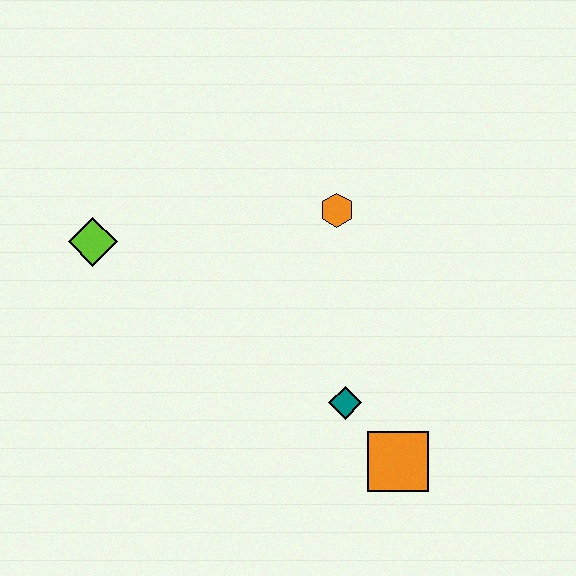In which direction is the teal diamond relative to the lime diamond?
The teal diamond is to the right of the lime diamond.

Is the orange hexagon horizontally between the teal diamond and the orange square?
No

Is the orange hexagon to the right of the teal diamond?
No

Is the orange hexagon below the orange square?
No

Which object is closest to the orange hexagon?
The teal diamond is closest to the orange hexagon.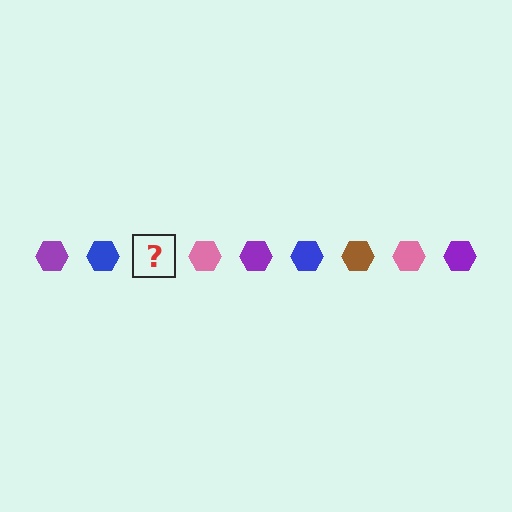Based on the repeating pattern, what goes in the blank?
The blank should be a brown hexagon.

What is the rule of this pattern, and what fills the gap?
The rule is that the pattern cycles through purple, blue, brown, pink hexagons. The gap should be filled with a brown hexagon.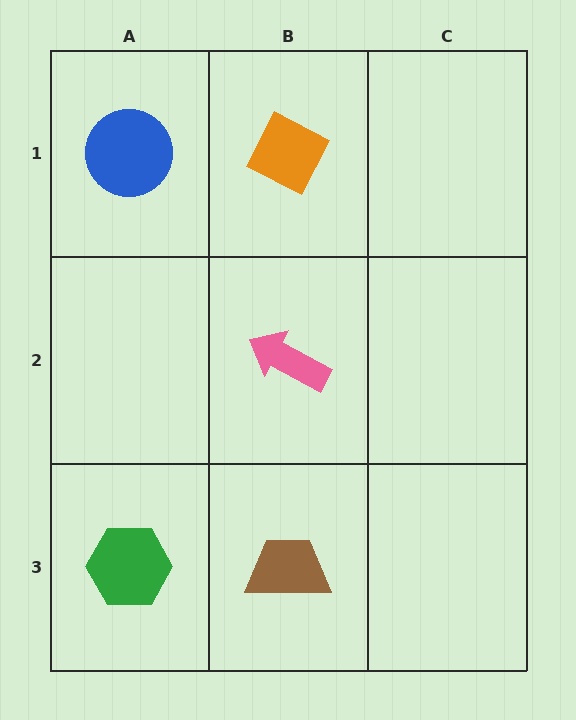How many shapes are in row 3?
2 shapes.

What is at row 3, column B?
A brown trapezoid.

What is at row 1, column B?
An orange diamond.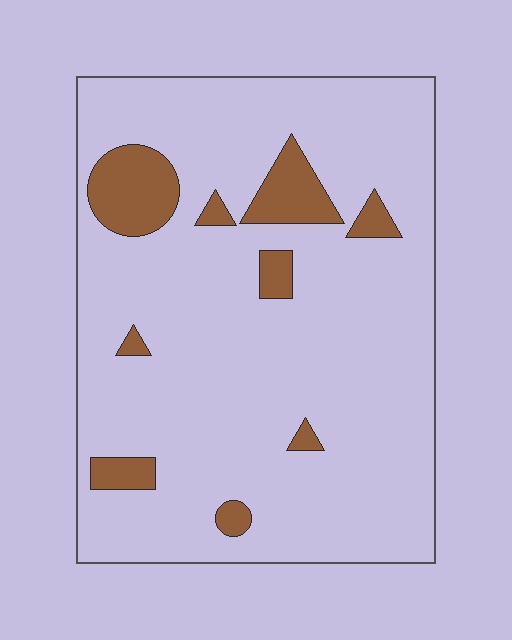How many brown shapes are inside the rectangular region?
9.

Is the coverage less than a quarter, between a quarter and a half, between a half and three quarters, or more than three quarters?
Less than a quarter.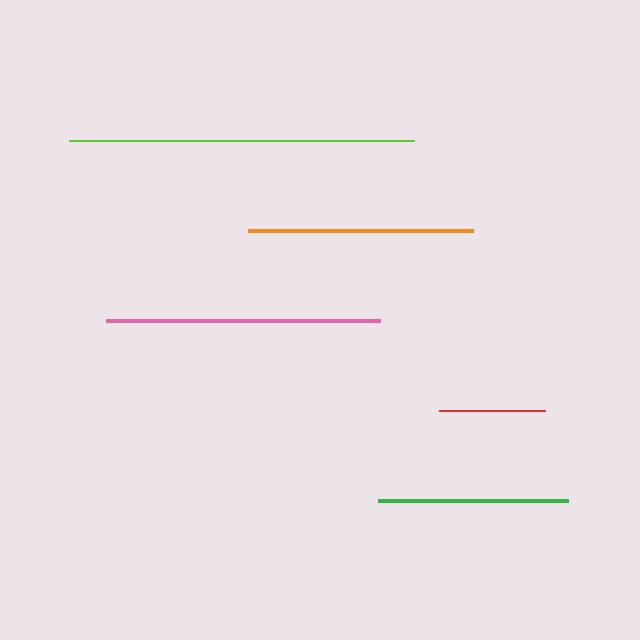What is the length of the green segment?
The green segment is approximately 190 pixels long.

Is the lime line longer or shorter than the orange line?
The lime line is longer than the orange line.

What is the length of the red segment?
The red segment is approximately 107 pixels long.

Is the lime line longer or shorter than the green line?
The lime line is longer than the green line.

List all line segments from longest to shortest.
From longest to shortest: lime, pink, orange, green, red.